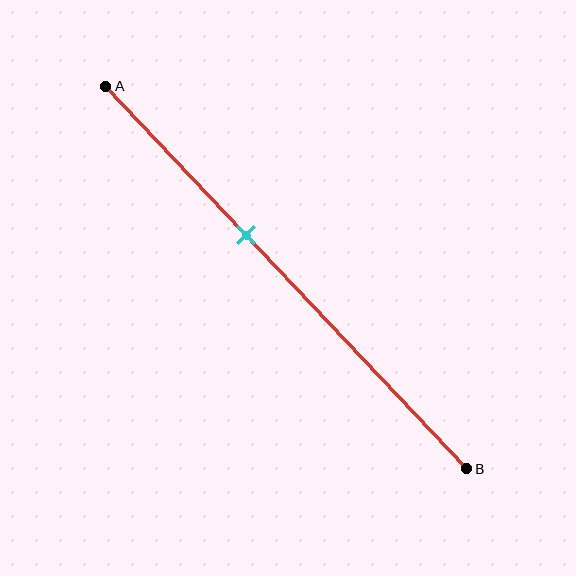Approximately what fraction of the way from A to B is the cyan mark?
The cyan mark is approximately 40% of the way from A to B.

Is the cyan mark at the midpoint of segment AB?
No, the mark is at about 40% from A, not at the 50% midpoint.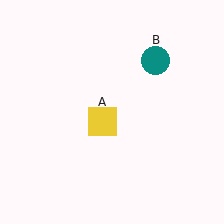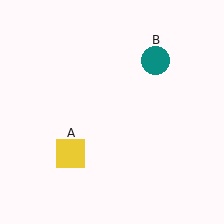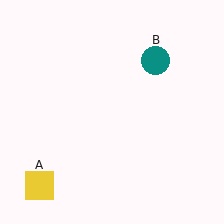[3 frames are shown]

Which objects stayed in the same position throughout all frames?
Teal circle (object B) remained stationary.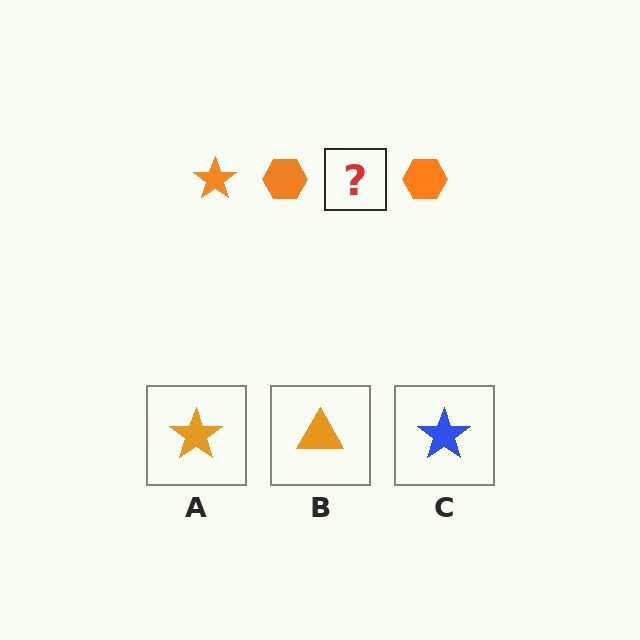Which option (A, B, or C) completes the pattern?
A.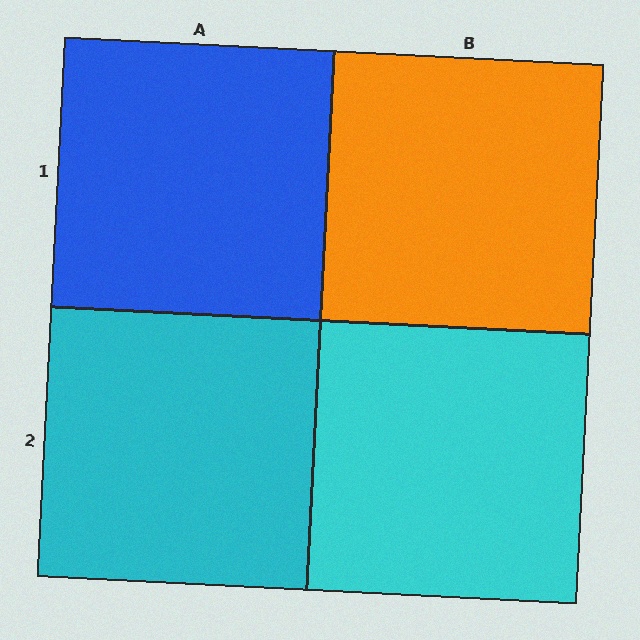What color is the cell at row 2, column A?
Cyan.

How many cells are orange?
1 cell is orange.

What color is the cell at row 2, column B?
Cyan.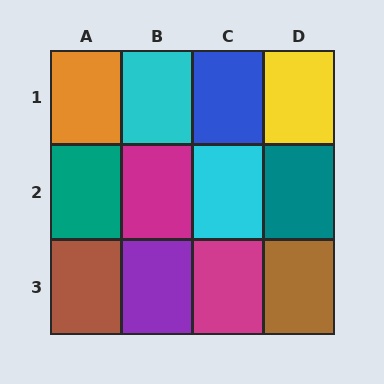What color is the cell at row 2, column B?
Magenta.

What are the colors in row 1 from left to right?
Orange, cyan, blue, yellow.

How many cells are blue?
1 cell is blue.